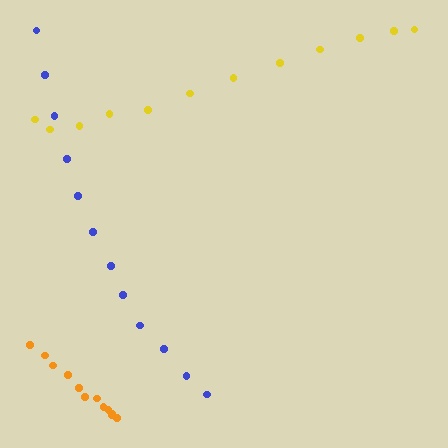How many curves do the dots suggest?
There are 3 distinct paths.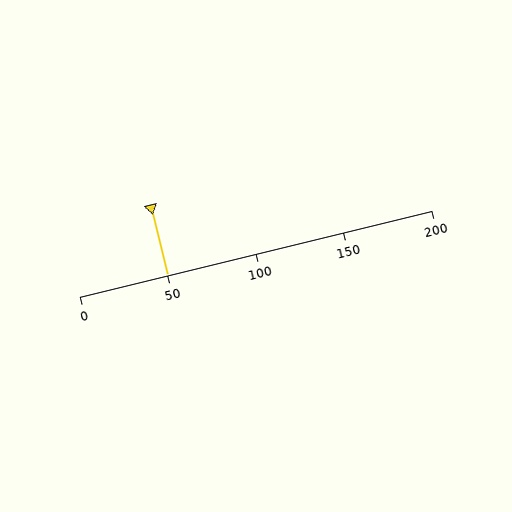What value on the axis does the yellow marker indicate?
The marker indicates approximately 50.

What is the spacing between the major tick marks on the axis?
The major ticks are spaced 50 apart.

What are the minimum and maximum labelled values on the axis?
The axis runs from 0 to 200.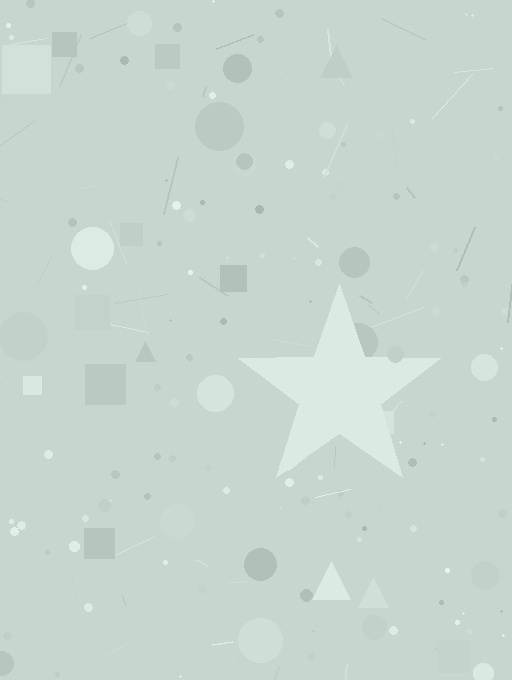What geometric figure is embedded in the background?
A star is embedded in the background.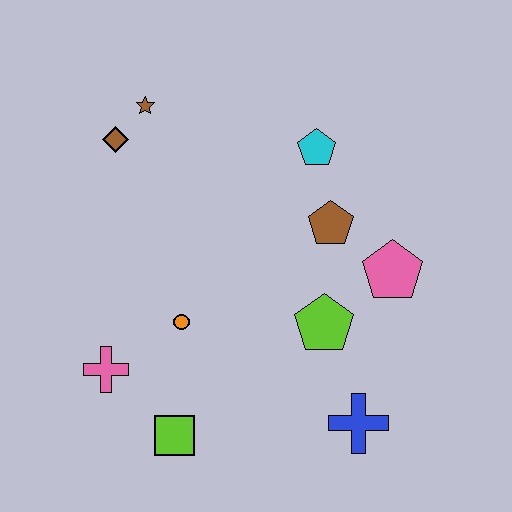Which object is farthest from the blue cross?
The brown star is farthest from the blue cross.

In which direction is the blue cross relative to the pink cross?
The blue cross is to the right of the pink cross.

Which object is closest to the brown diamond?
The brown star is closest to the brown diamond.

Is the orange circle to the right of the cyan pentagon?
No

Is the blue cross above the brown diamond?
No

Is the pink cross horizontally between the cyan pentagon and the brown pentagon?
No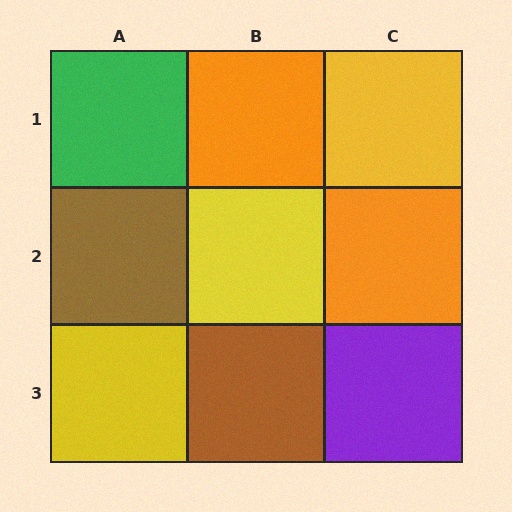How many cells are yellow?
3 cells are yellow.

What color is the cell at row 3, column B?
Brown.